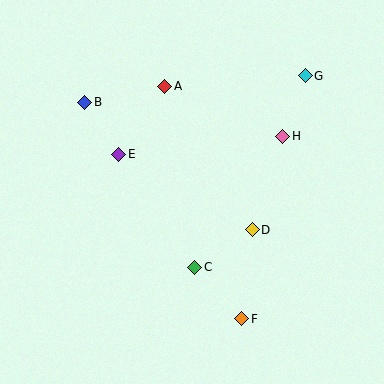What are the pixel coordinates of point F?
Point F is at (242, 319).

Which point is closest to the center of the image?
Point D at (252, 230) is closest to the center.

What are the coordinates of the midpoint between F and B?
The midpoint between F and B is at (163, 211).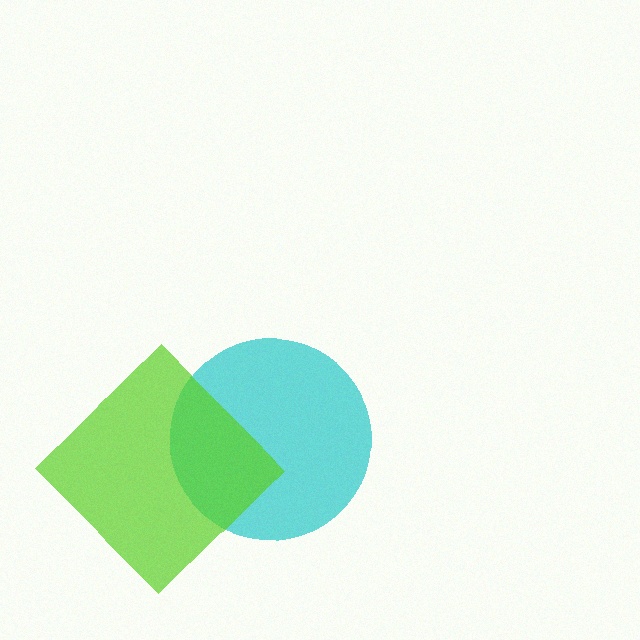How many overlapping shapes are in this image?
There are 2 overlapping shapes in the image.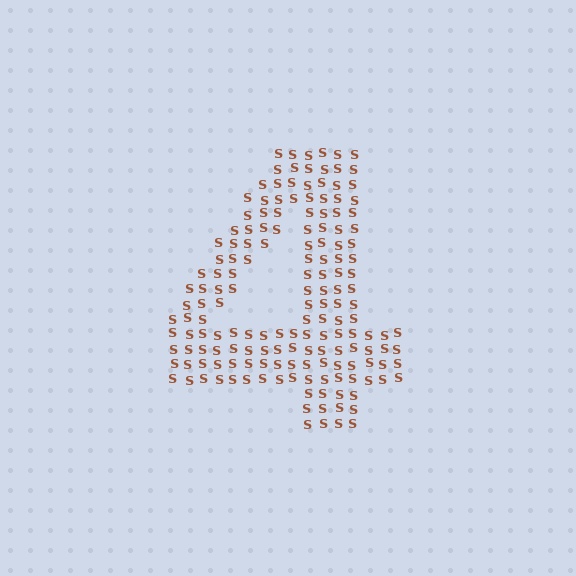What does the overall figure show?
The overall figure shows the digit 4.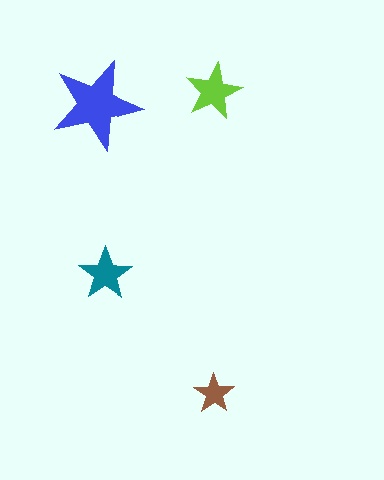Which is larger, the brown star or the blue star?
The blue one.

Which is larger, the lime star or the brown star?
The lime one.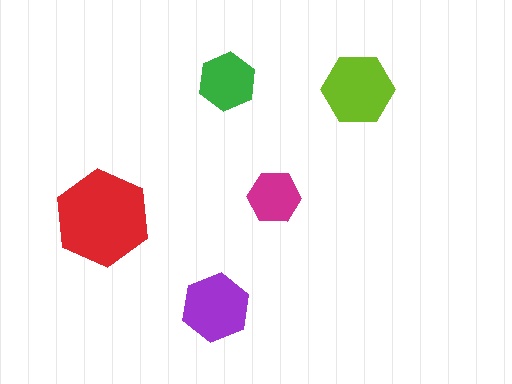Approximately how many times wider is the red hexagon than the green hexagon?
About 1.5 times wider.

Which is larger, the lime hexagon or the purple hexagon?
The lime one.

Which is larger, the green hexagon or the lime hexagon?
The lime one.